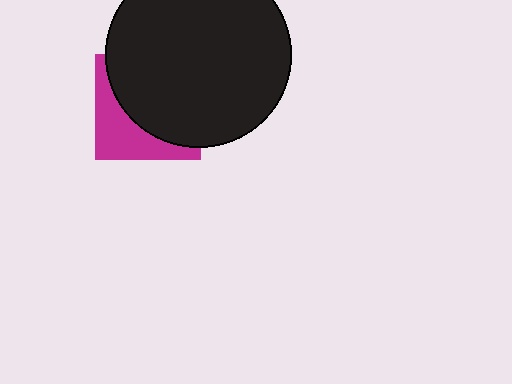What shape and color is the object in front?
The object in front is a black circle.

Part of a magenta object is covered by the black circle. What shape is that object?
It is a square.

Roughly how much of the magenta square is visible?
A small part of it is visible (roughly 36%).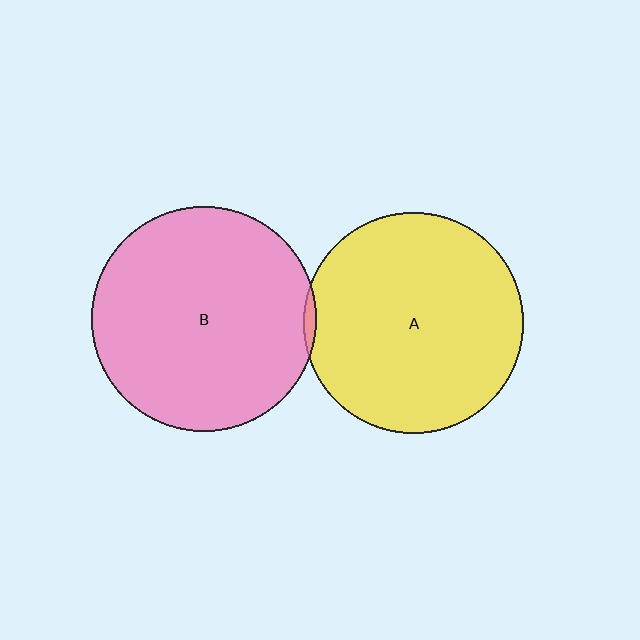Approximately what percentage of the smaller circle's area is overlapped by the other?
Approximately 5%.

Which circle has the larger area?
Circle B (pink).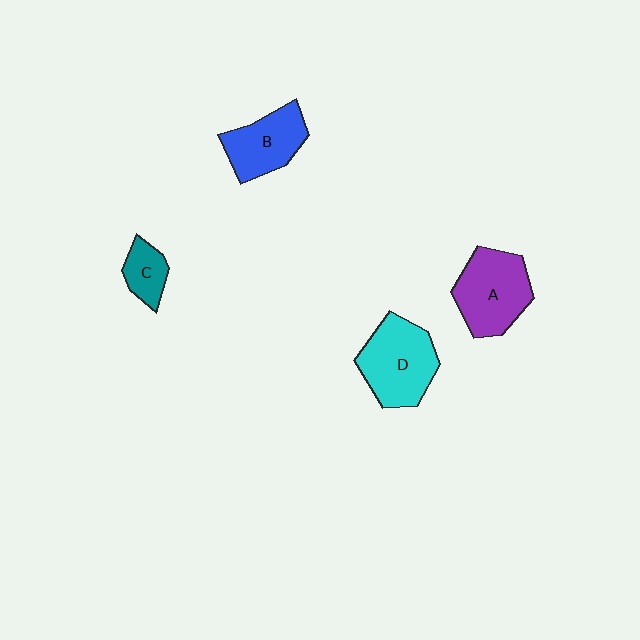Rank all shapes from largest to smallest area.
From largest to smallest: D (cyan), A (purple), B (blue), C (teal).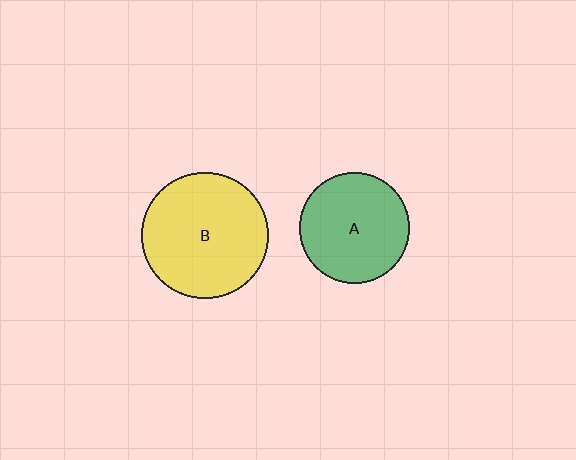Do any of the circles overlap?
No, none of the circles overlap.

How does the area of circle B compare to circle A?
Approximately 1.3 times.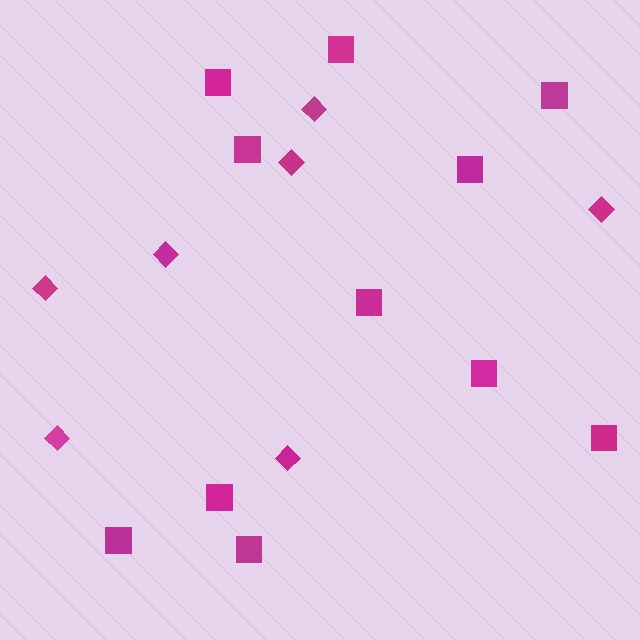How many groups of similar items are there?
There are 2 groups: one group of squares (11) and one group of diamonds (7).